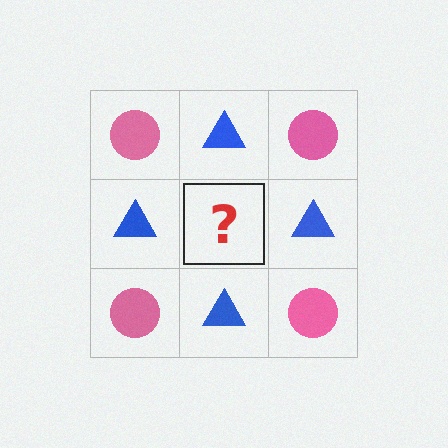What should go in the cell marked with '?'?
The missing cell should contain a pink circle.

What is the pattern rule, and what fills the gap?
The rule is that it alternates pink circle and blue triangle in a checkerboard pattern. The gap should be filled with a pink circle.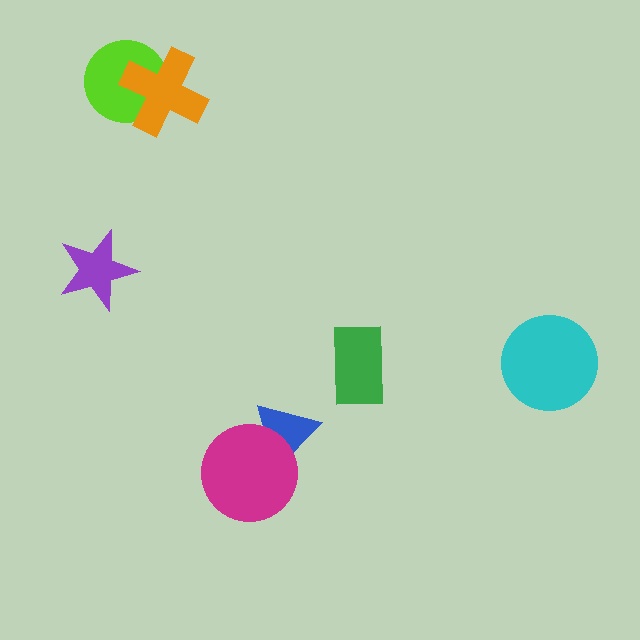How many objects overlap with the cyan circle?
0 objects overlap with the cyan circle.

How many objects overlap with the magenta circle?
1 object overlaps with the magenta circle.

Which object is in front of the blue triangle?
The magenta circle is in front of the blue triangle.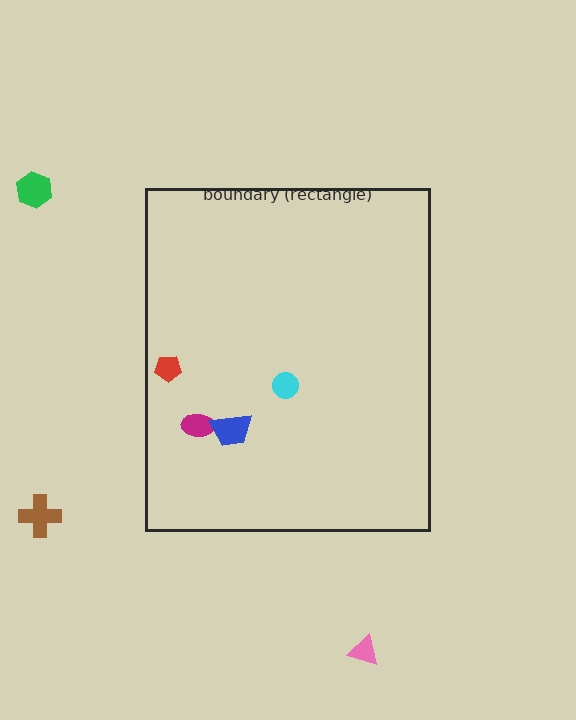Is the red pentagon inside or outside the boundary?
Inside.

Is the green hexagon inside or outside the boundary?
Outside.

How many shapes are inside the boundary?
4 inside, 3 outside.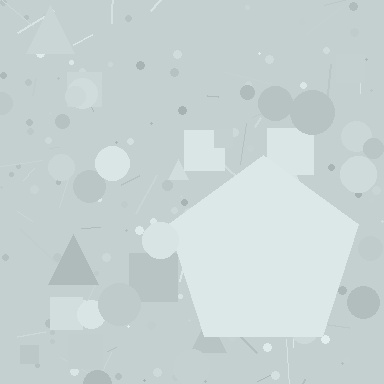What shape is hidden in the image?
A pentagon is hidden in the image.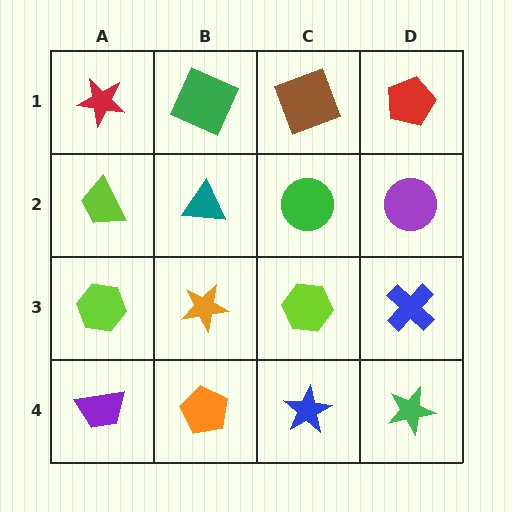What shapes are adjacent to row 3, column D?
A purple circle (row 2, column D), a green star (row 4, column D), a lime hexagon (row 3, column C).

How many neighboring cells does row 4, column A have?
2.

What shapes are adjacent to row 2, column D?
A red pentagon (row 1, column D), a blue cross (row 3, column D), a green circle (row 2, column C).